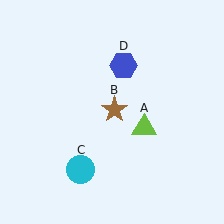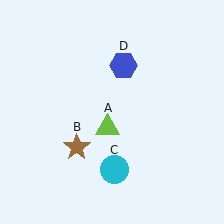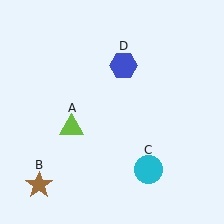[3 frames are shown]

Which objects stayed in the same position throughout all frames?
Blue hexagon (object D) remained stationary.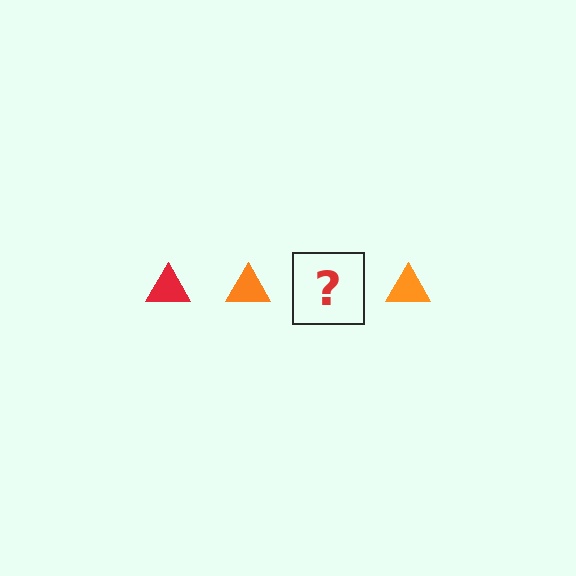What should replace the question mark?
The question mark should be replaced with a red triangle.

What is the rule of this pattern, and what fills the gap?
The rule is that the pattern cycles through red, orange triangles. The gap should be filled with a red triangle.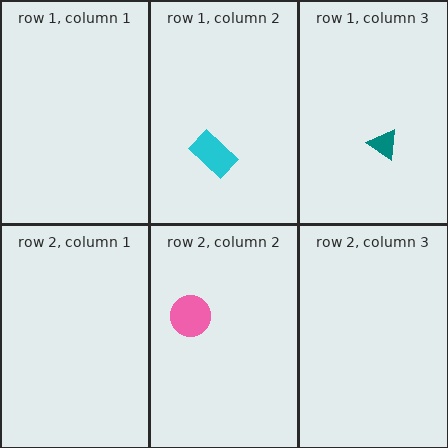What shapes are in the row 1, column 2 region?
The cyan rectangle.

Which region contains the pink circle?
The row 2, column 2 region.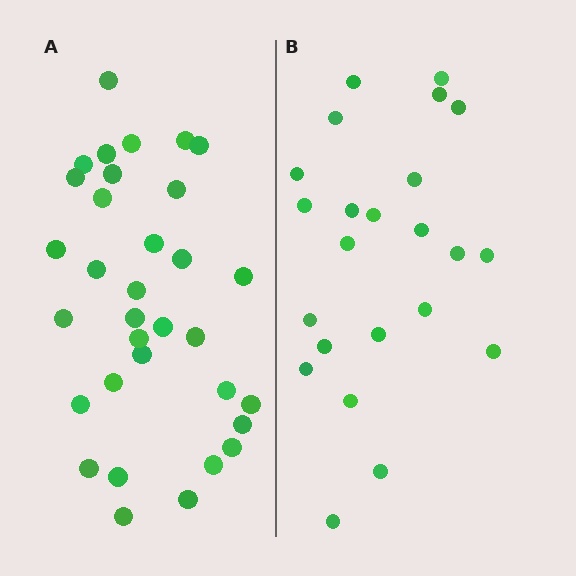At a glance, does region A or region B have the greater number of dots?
Region A (the left region) has more dots.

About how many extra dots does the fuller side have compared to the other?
Region A has roughly 10 or so more dots than region B.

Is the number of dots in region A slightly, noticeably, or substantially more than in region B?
Region A has noticeably more, but not dramatically so. The ratio is roughly 1.4 to 1.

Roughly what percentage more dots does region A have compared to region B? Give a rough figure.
About 45% more.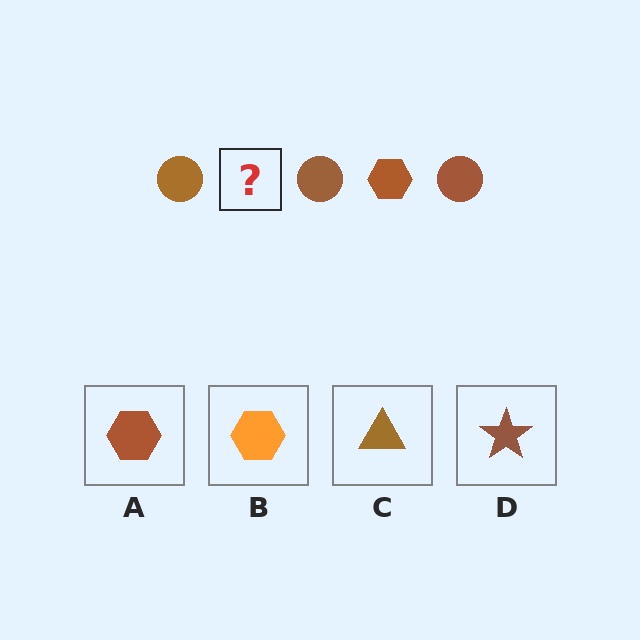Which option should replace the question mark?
Option A.